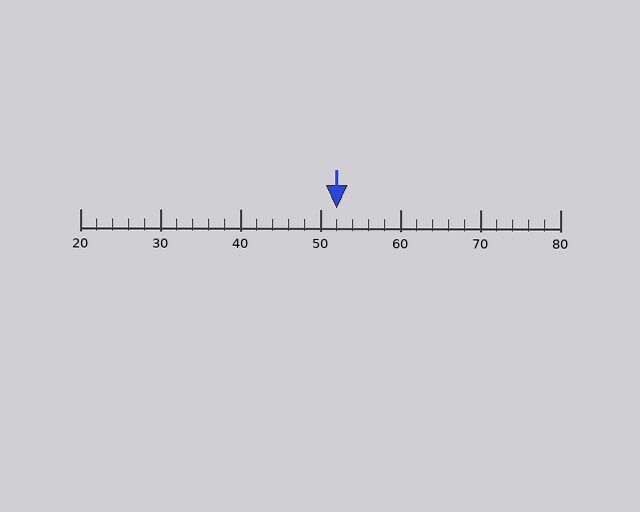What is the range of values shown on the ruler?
The ruler shows values from 20 to 80.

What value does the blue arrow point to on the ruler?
The blue arrow points to approximately 52.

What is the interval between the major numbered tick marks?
The major tick marks are spaced 10 units apart.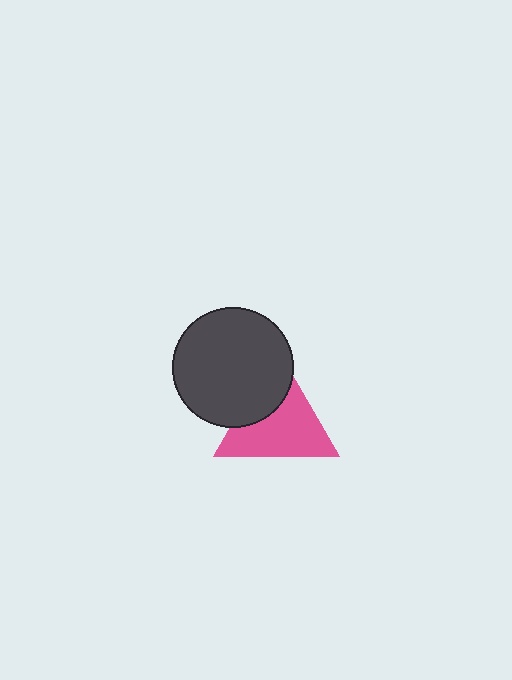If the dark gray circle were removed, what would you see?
You would see the complete pink triangle.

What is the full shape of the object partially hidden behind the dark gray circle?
The partially hidden object is a pink triangle.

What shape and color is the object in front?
The object in front is a dark gray circle.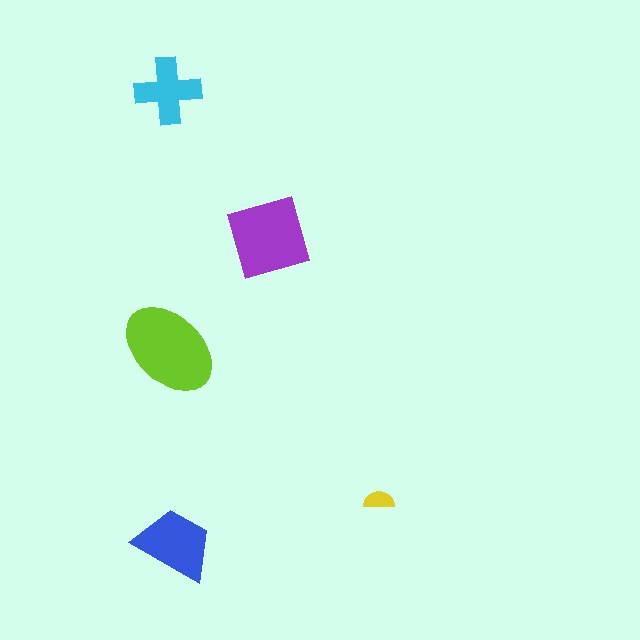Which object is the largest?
The lime ellipse.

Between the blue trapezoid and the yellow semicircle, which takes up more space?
The blue trapezoid.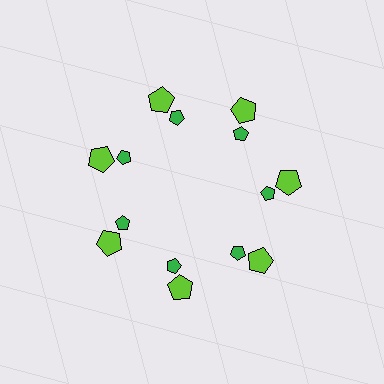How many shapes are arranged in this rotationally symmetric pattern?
There are 14 shapes, arranged in 7 groups of 2.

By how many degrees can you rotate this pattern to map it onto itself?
The pattern maps onto itself every 51 degrees of rotation.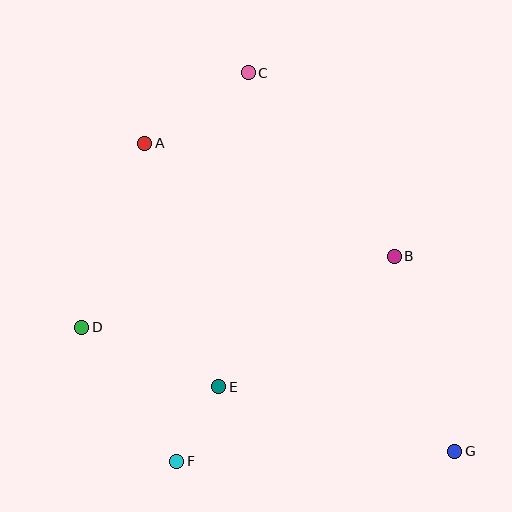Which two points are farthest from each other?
Points A and G are farthest from each other.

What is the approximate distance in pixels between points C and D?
The distance between C and D is approximately 304 pixels.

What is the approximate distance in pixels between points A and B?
The distance between A and B is approximately 274 pixels.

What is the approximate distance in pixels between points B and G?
The distance between B and G is approximately 204 pixels.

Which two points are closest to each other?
Points E and F are closest to each other.